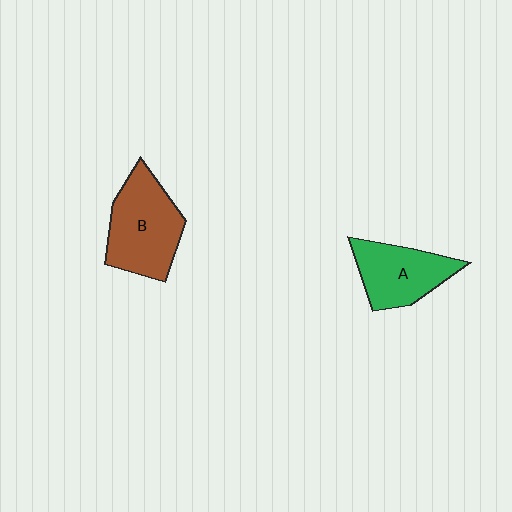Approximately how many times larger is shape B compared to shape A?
Approximately 1.3 times.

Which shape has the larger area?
Shape B (brown).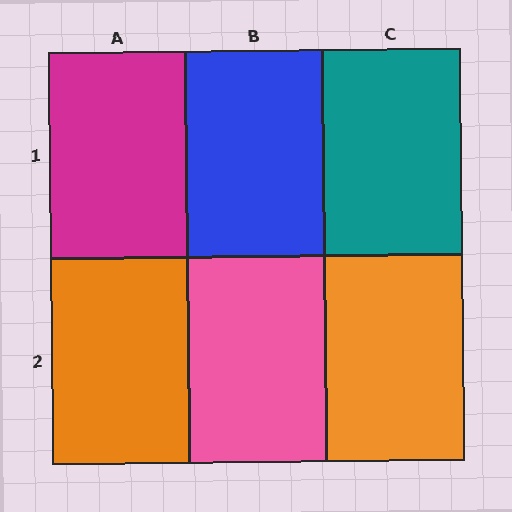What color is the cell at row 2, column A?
Orange.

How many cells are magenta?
1 cell is magenta.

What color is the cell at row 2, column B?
Pink.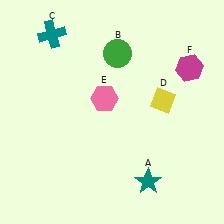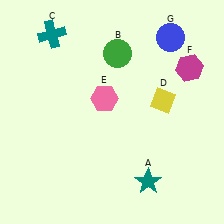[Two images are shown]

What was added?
A blue circle (G) was added in Image 2.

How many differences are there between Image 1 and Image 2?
There is 1 difference between the two images.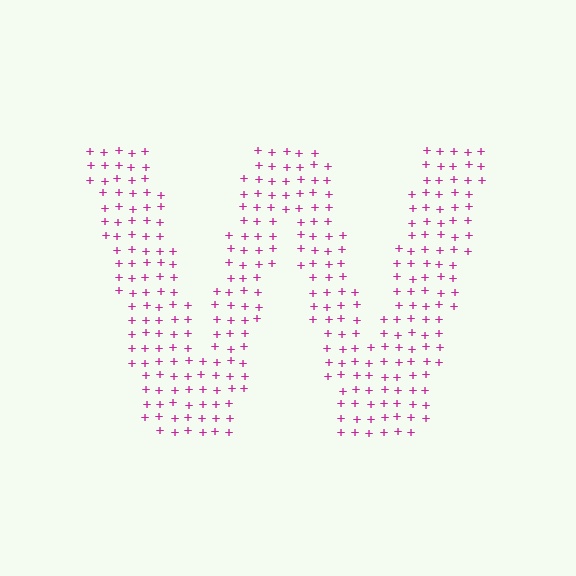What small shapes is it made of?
It is made of small plus signs.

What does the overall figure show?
The overall figure shows the letter W.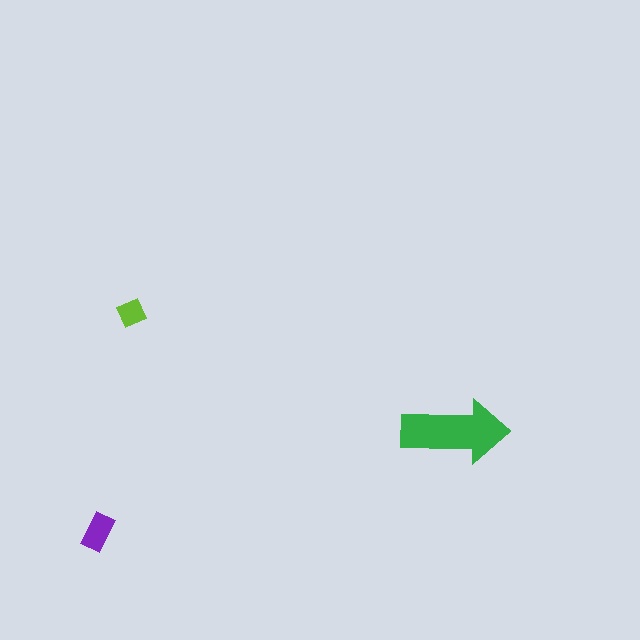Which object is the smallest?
The lime diamond.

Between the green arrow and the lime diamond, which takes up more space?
The green arrow.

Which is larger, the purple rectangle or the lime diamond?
The purple rectangle.